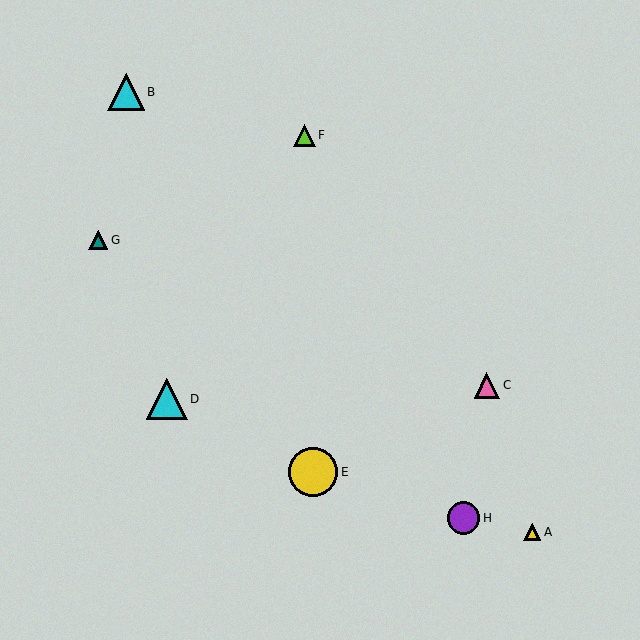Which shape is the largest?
The yellow circle (labeled E) is the largest.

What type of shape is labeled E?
Shape E is a yellow circle.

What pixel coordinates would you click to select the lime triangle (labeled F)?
Click at (305, 135) to select the lime triangle F.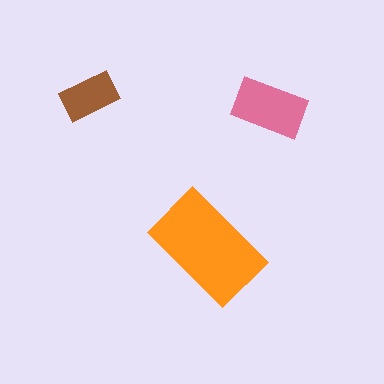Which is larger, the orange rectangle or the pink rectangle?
The orange one.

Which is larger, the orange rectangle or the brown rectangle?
The orange one.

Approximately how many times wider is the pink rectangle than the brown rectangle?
About 1.5 times wider.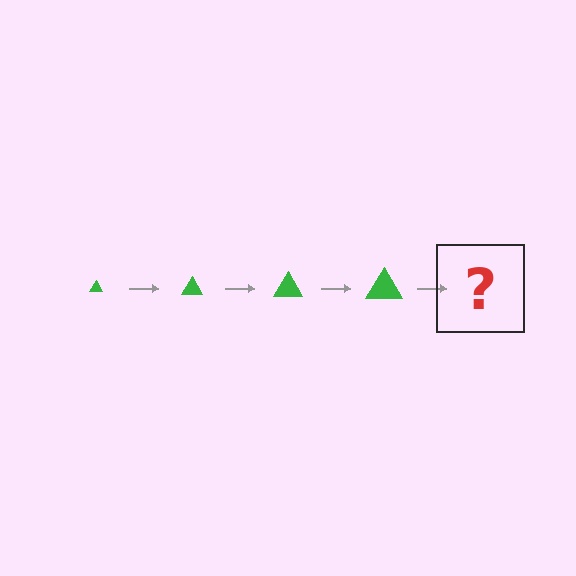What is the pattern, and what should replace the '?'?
The pattern is that the triangle gets progressively larger each step. The '?' should be a green triangle, larger than the previous one.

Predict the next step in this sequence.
The next step is a green triangle, larger than the previous one.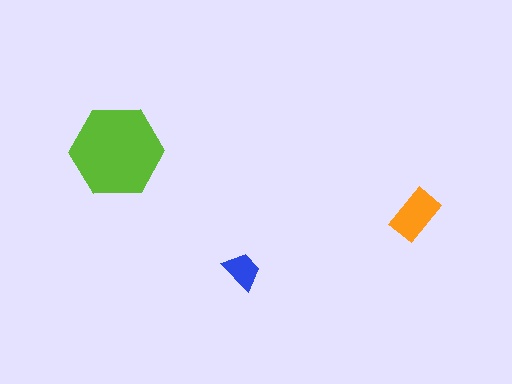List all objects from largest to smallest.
The lime hexagon, the orange rectangle, the blue trapezoid.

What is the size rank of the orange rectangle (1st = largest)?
2nd.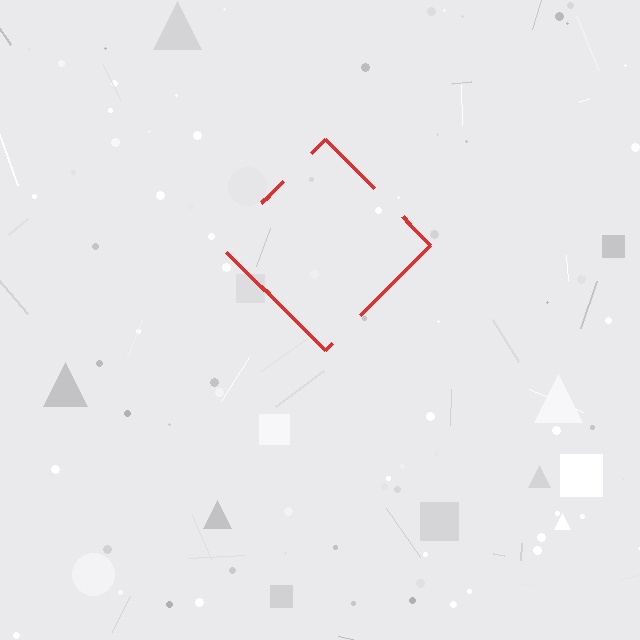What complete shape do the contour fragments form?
The contour fragments form a diamond.